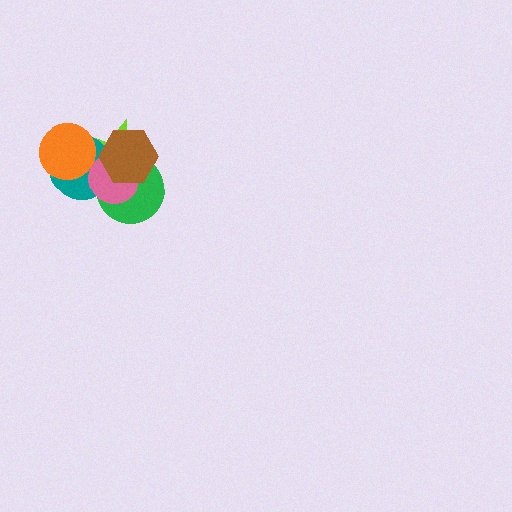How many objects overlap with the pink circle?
4 objects overlap with the pink circle.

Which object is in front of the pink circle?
The brown hexagon is in front of the pink circle.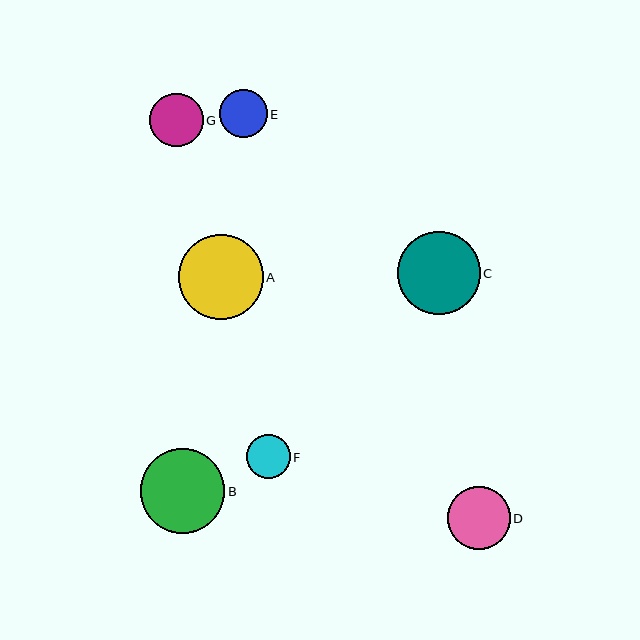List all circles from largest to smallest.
From largest to smallest: A, B, C, D, G, E, F.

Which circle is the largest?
Circle A is the largest with a size of approximately 85 pixels.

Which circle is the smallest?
Circle F is the smallest with a size of approximately 44 pixels.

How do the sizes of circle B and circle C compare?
Circle B and circle C are approximately the same size.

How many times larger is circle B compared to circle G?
Circle B is approximately 1.6 times the size of circle G.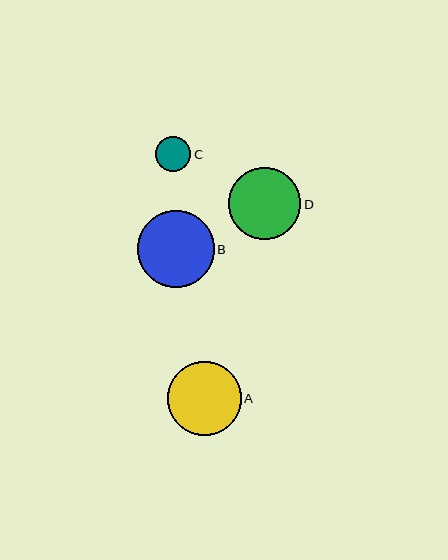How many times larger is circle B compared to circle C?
Circle B is approximately 2.2 times the size of circle C.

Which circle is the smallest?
Circle C is the smallest with a size of approximately 35 pixels.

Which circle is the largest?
Circle B is the largest with a size of approximately 77 pixels.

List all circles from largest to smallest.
From largest to smallest: B, A, D, C.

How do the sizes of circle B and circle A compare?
Circle B and circle A are approximately the same size.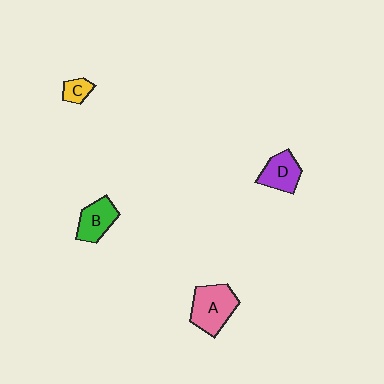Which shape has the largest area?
Shape A (pink).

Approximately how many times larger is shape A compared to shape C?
Approximately 2.9 times.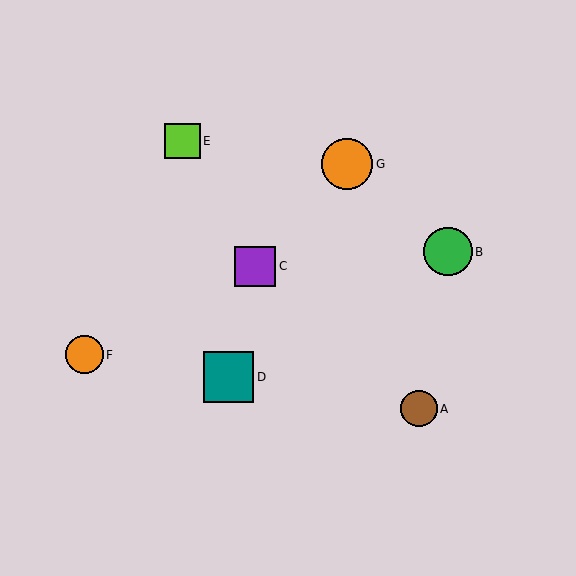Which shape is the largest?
The orange circle (labeled G) is the largest.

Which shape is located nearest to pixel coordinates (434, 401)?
The brown circle (labeled A) at (419, 409) is nearest to that location.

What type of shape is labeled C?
Shape C is a purple square.